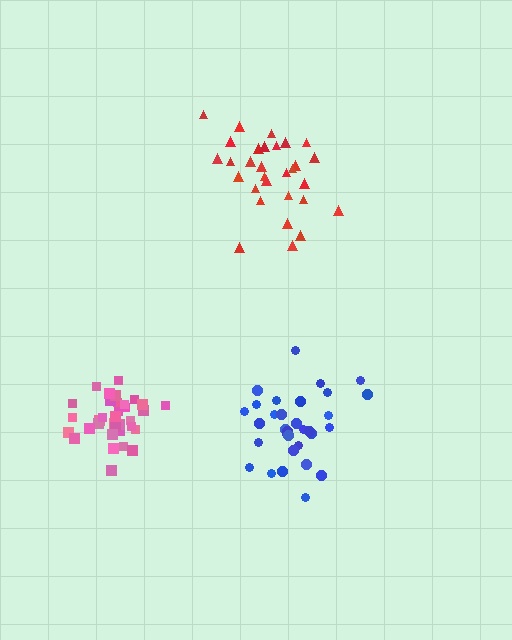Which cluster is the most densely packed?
Pink.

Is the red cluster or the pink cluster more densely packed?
Pink.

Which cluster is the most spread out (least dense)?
Red.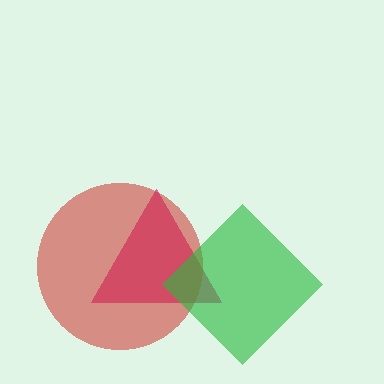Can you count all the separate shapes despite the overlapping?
Yes, there are 3 separate shapes.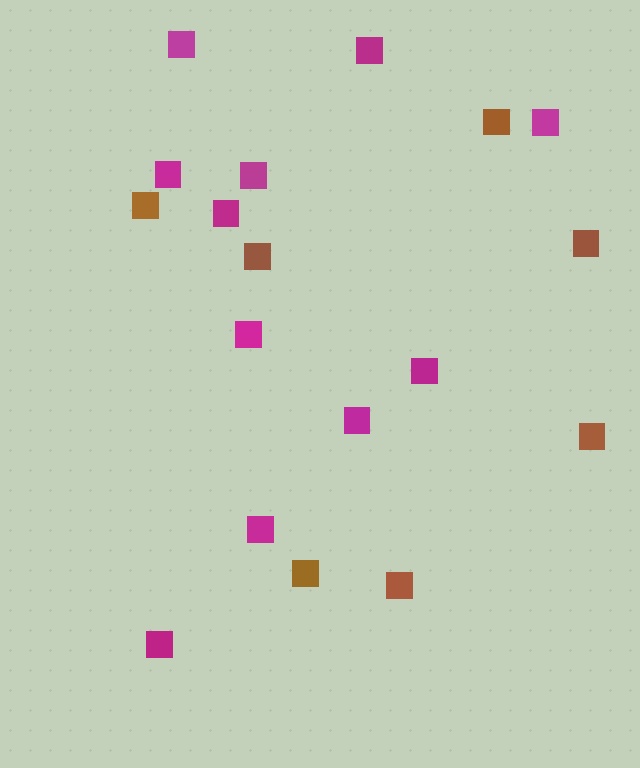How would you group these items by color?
There are 2 groups: one group of magenta squares (11) and one group of brown squares (7).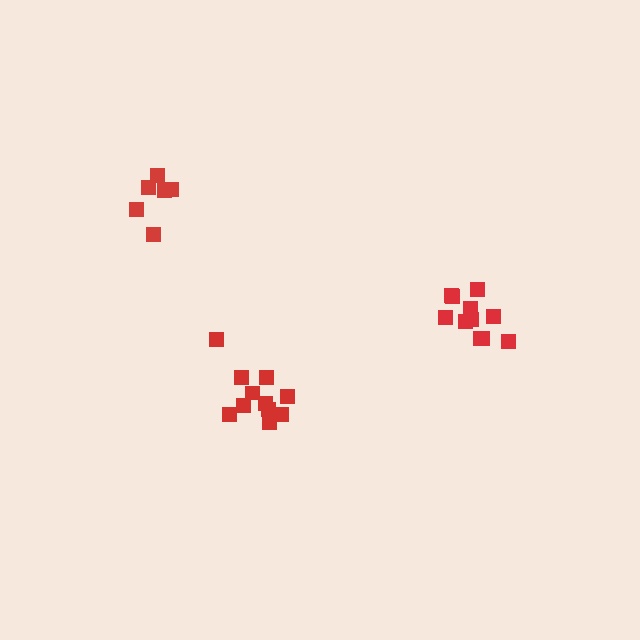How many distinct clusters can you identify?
There are 3 distinct clusters.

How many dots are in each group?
Group 1: 11 dots, Group 2: 6 dots, Group 3: 11 dots (28 total).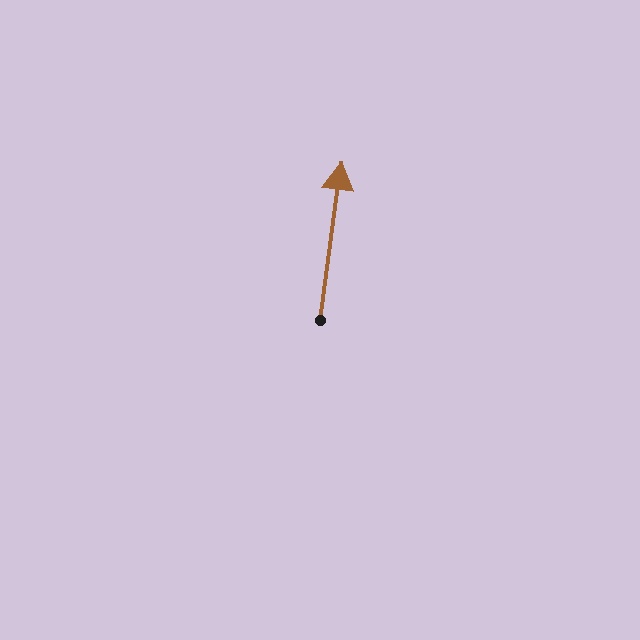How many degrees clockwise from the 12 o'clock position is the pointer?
Approximately 8 degrees.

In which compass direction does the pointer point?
North.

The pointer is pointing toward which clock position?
Roughly 12 o'clock.